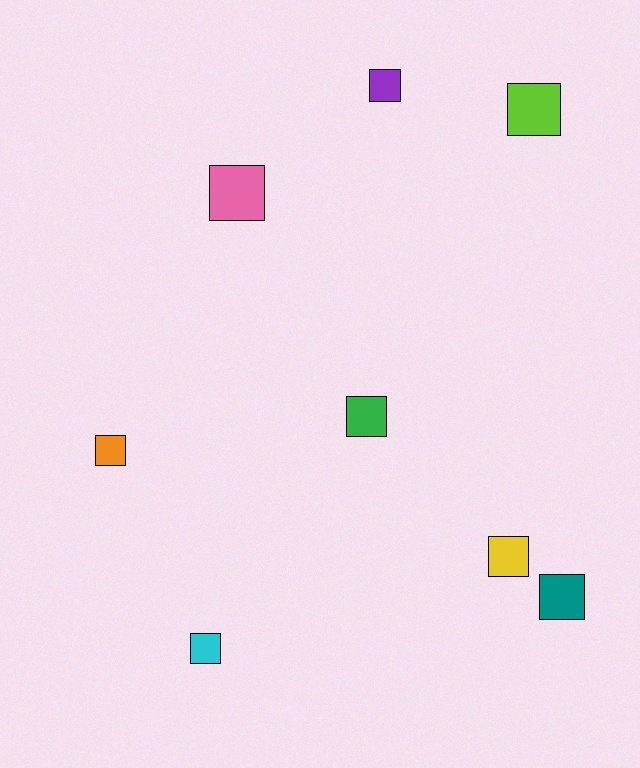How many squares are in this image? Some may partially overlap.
There are 8 squares.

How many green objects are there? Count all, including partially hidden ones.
There is 1 green object.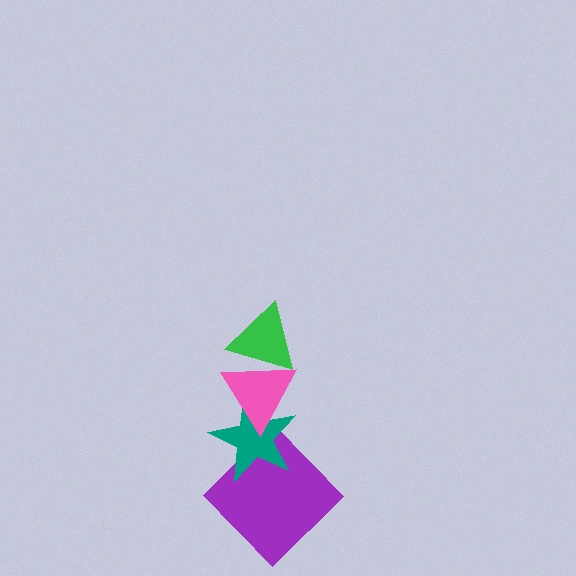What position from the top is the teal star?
The teal star is 3rd from the top.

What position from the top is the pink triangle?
The pink triangle is 2nd from the top.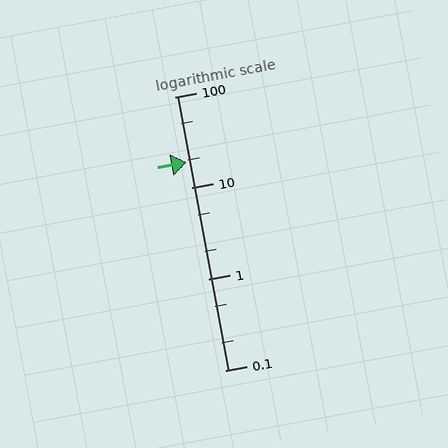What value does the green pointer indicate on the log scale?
The pointer indicates approximately 19.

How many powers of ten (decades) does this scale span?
The scale spans 3 decades, from 0.1 to 100.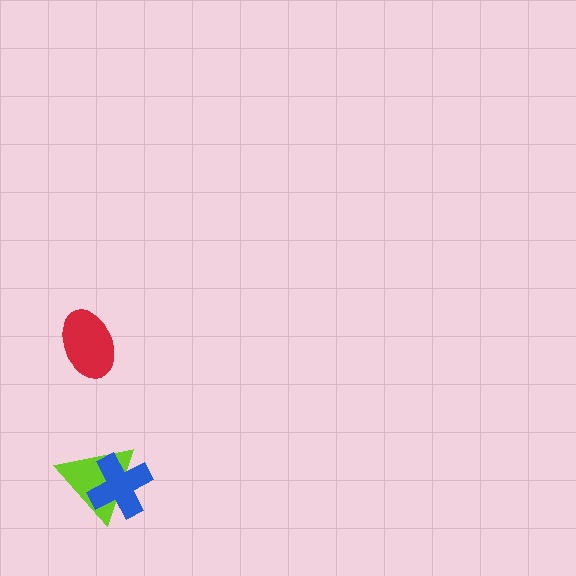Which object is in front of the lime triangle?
The blue cross is in front of the lime triangle.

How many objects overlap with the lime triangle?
1 object overlaps with the lime triangle.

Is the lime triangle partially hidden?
Yes, it is partially covered by another shape.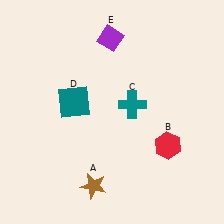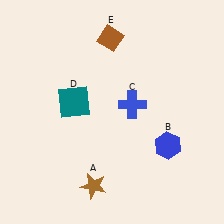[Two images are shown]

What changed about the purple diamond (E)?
In Image 1, E is purple. In Image 2, it changed to brown.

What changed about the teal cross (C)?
In Image 1, C is teal. In Image 2, it changed to blue.